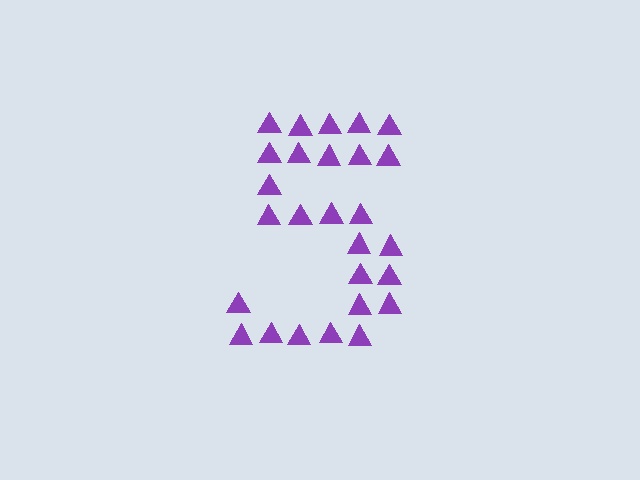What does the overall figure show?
The overall figure shows the digit 5.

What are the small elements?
The small elements are triangles.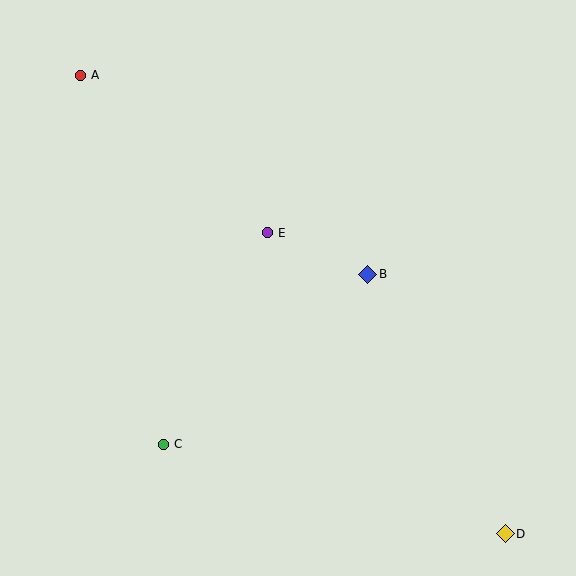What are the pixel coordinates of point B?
Point B is at (368, 274).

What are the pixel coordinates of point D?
Point D is at (505, 534).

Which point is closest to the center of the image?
Point E at (267, 233) is closest to the center.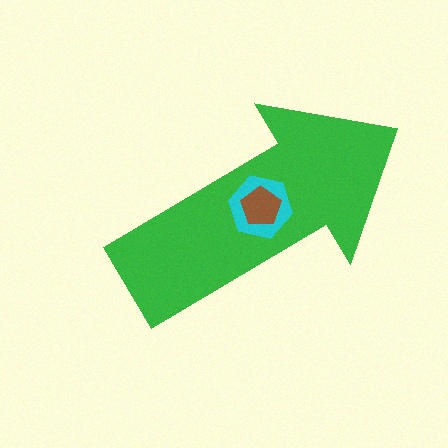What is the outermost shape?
The green arrow.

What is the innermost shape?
The brown pentagon.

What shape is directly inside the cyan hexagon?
The brown pentagon.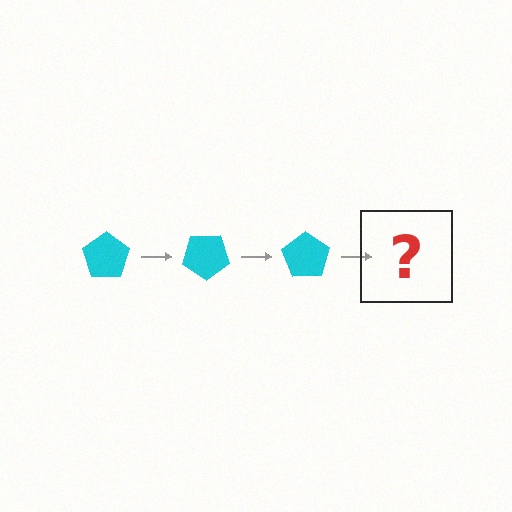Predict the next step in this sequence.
The next step is a cyan pentagon rotated 105 degrees.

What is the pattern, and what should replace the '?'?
The pattern is that the pentagon rotates 35 degrees each step. The '?' should be a cyan pentagon rotated 105 degrees.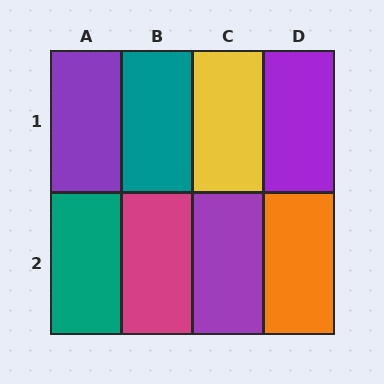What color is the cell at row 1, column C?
Yellow.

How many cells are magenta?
1 cell is magenta.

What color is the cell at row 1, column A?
Purple.